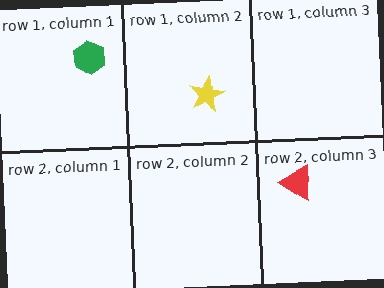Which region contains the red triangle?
The row 2, column 3 region.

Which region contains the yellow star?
The row 1, column 2 region.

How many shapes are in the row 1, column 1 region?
1.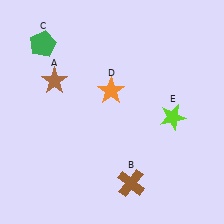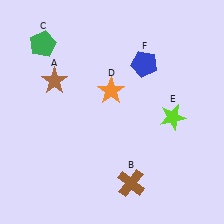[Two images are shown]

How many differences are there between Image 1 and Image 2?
There is 1 difference between the two images.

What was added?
A blue pentagon (F) was added in Image 2.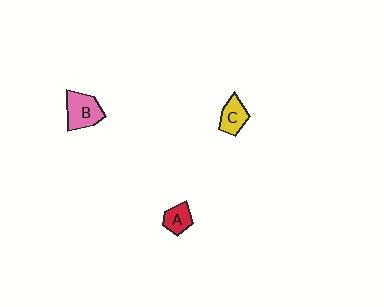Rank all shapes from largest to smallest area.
From largest to smallest: B (pink), C (yellow), A (red).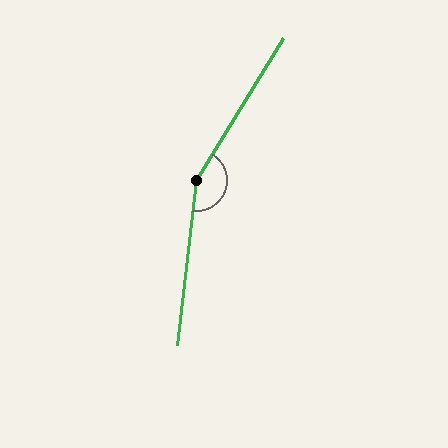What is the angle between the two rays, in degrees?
Approximately 155 degrees.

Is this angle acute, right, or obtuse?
It is obtuse.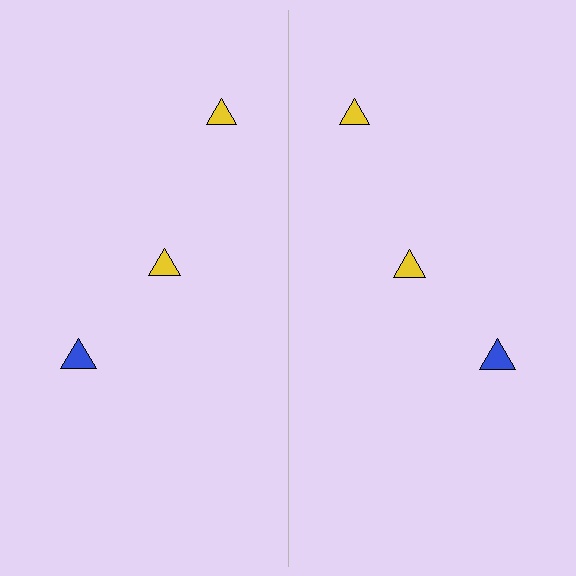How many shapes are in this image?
There are 6 shapes in this image.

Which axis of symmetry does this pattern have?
The pattern has a vertical axis of symmetry running through the center of the image.